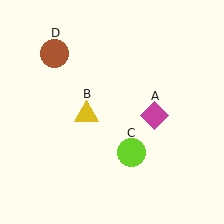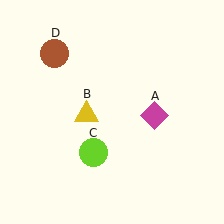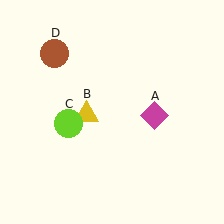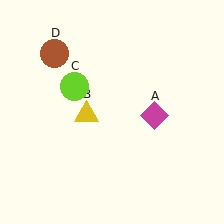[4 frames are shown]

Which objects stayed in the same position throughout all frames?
Magenta diamond (object A) and yellow triangle (object B) and brown circle (object D) remained stationary.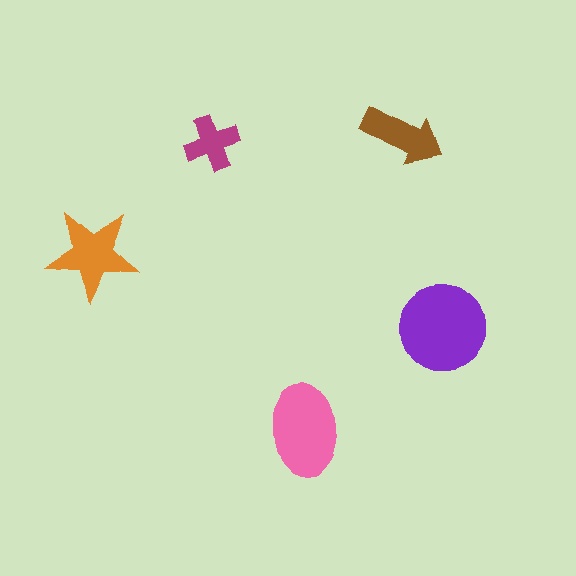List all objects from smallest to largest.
The magenta cross, the brown arrow, the orange star, the pink ellipse, the purple circle.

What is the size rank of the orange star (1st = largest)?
3rd.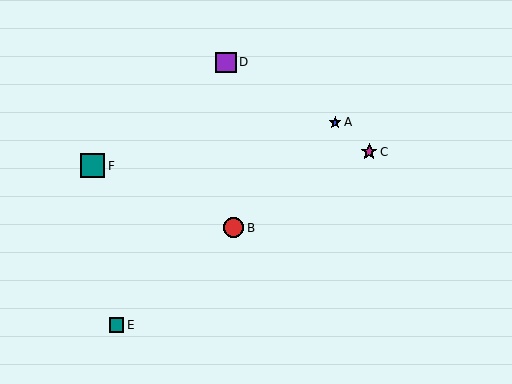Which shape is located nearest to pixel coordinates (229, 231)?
The red circle (labeled B) at (234, 228) is nearest to that location.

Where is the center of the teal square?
The center of the teal square is at (93, 166).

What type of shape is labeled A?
Shape A is a blue star.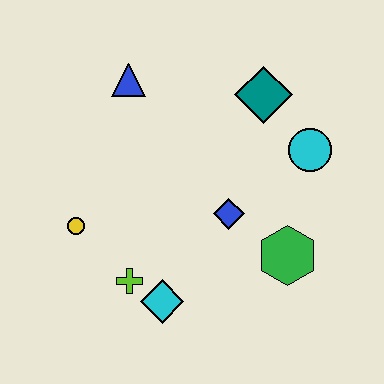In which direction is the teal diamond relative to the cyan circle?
The teal diamond is above the cyan circle.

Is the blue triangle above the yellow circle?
Yes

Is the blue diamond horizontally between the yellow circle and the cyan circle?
Yes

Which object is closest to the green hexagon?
The blue diamond is closest to the green hexagon.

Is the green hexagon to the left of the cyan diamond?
No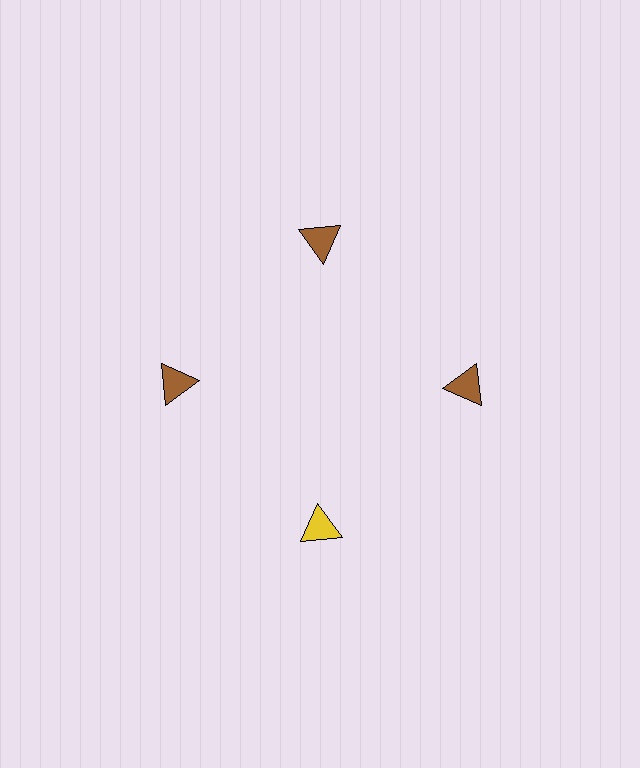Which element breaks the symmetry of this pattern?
The yellow triangle at roughly the 6 o'clock position breaks the symmetry. All other shapes are brown triangles.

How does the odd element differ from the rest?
It has a different color: yellow instead of brown.